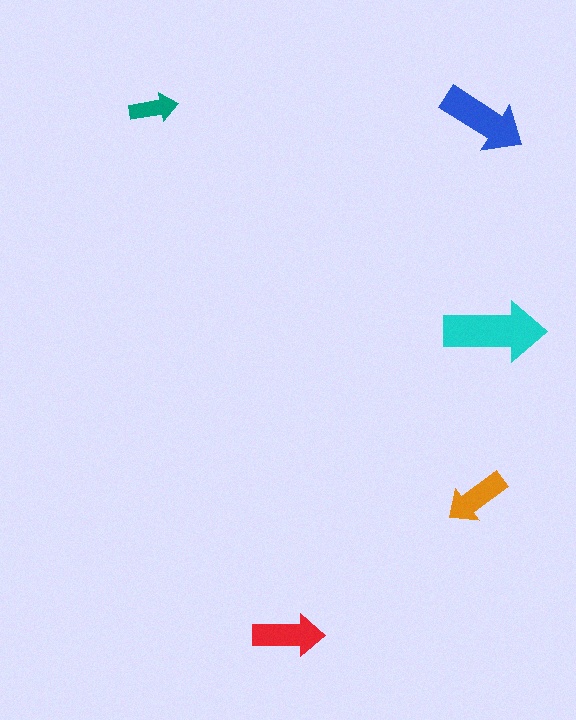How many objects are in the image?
There are 5 objects in the image.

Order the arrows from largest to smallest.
the cyan one, the blue one, the red one, the orange one, the teal one.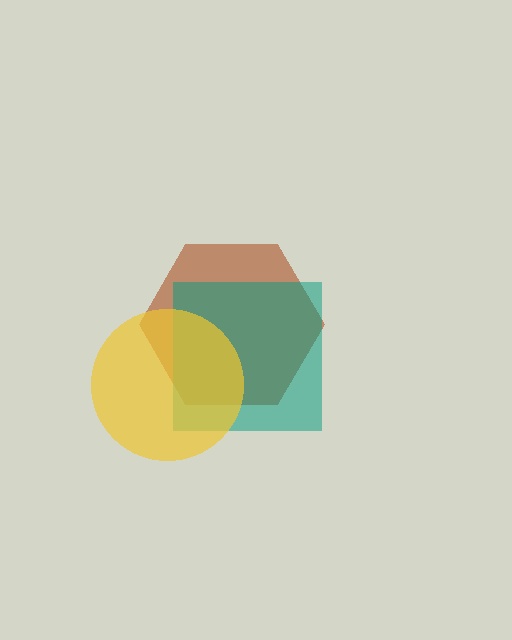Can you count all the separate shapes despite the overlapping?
Yes, there are 3 separate shapes.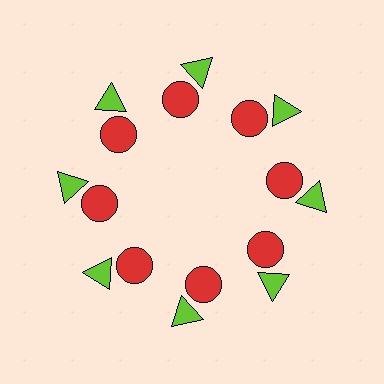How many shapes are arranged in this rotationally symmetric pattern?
There are 16 shapes, arranged in 8 groups of 2.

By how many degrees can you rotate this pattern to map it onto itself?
The pattern maps onto itself every 45 degrees of rotation.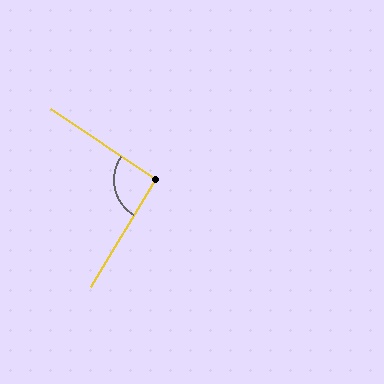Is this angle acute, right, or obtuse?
It is approximately a right angle.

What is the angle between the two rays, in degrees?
Approximately 93 degrees.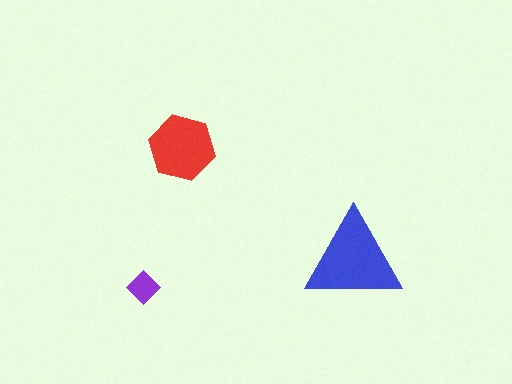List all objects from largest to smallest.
The blue triangle, the red hexagon, the purple diamond.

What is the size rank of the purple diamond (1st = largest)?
3rd.